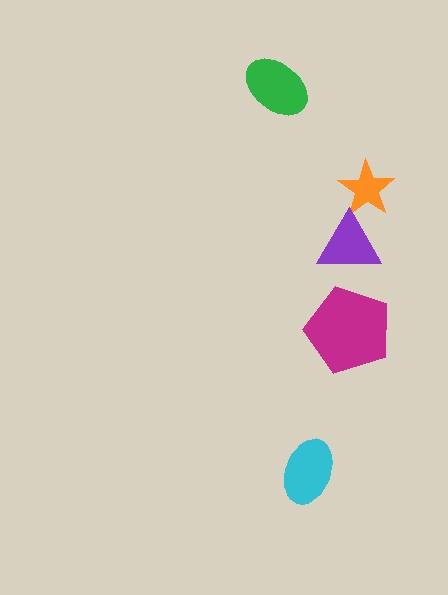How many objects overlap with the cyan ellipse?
0 objects overlap with the cyan ellipse.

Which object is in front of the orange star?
The purple triangle is in front of the orange star.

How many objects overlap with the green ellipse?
0 objects overlap with the green ellipse.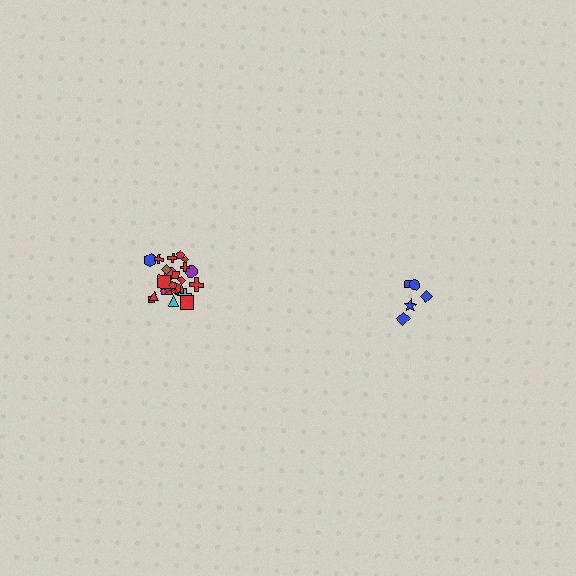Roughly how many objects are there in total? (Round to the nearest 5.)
Roughly 30 objects in total.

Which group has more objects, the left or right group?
The left group.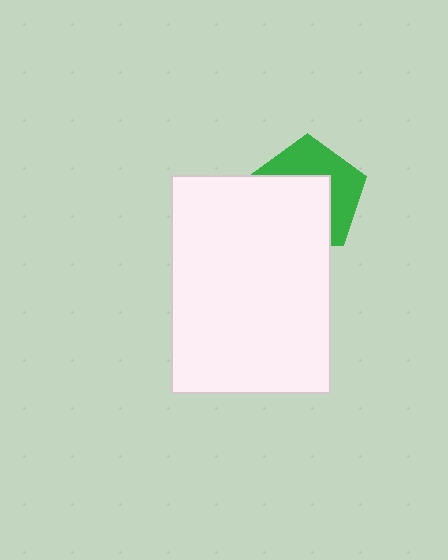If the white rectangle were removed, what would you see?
You would see the complete green pentagon.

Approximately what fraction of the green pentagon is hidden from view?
Roughly 55% of the green pentagon is hidden behind the white rectangle.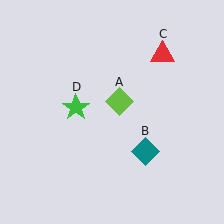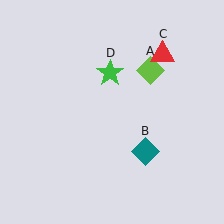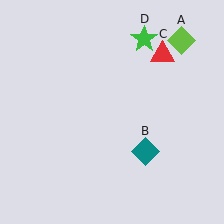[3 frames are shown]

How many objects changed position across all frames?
2 objects changed position: lime diamond (object A), green star (object D).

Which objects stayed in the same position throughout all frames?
Teal diamond (object B) and red triangle (object C) remained stationary.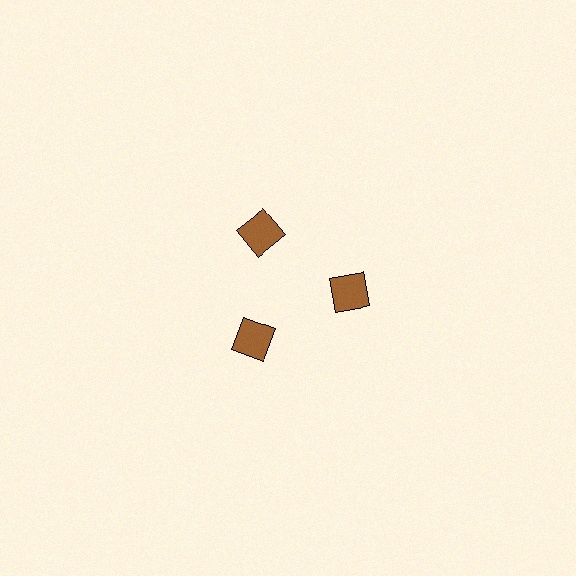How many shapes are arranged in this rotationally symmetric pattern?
There are 3 shapes, arranged in 3 groups of 1.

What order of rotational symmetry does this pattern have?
This pattern has 3-fold rotational symmetry.